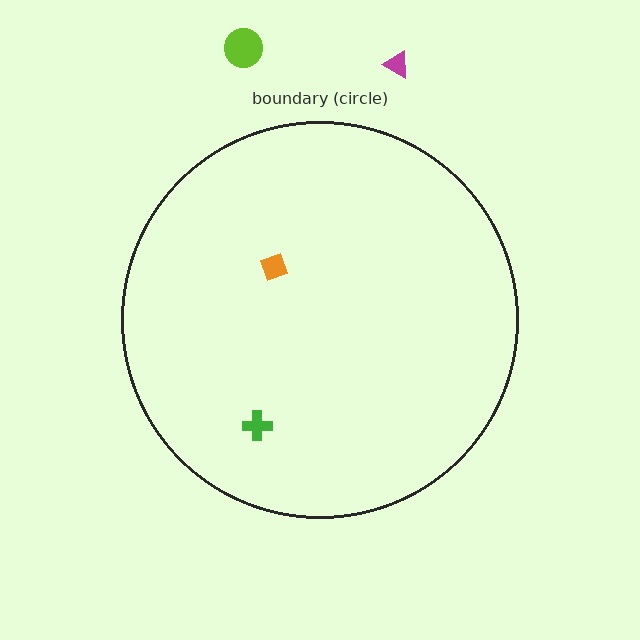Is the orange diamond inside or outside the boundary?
Inside.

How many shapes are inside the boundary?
2 inside, 2 outside.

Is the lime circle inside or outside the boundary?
Outside.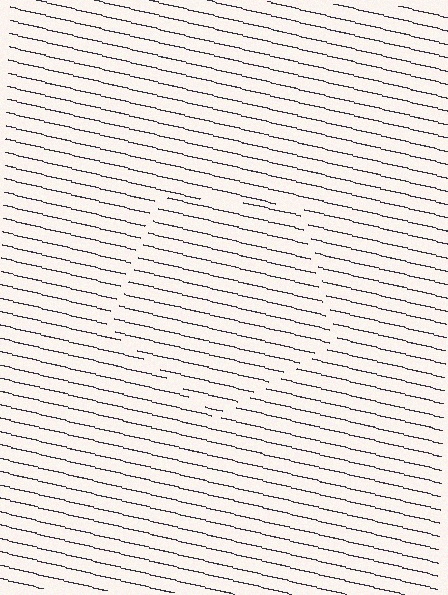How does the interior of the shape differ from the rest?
The interior of the shape contains the same grating, shifted by half a period — the contour is defined by the phase discontinuity where line-ends from the inner and outer gratings abut.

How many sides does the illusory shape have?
5 sides — the line-ends trace a pentagon.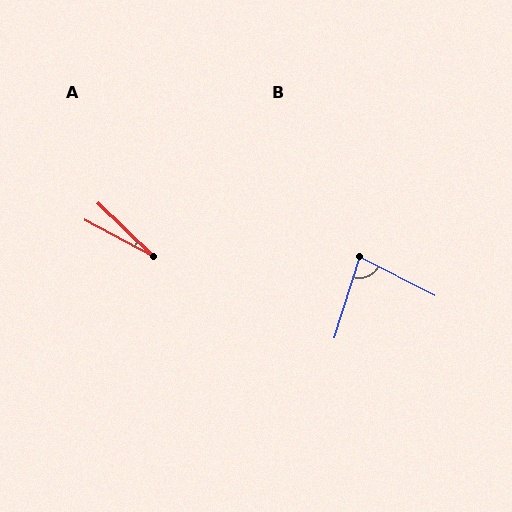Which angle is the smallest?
A, at approximately 15 degrees.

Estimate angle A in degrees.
Approximately 15 degrees.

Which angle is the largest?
B, at approximately 80 degrees.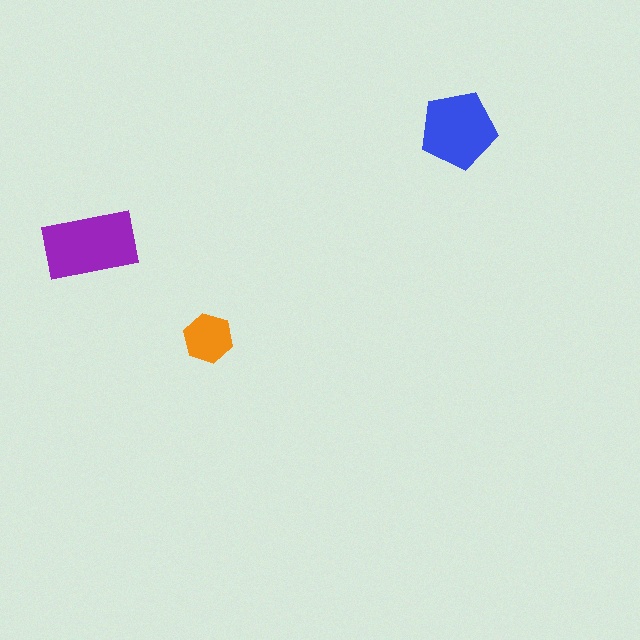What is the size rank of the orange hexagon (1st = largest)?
3rd.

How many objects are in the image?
There are 3 objects in the image.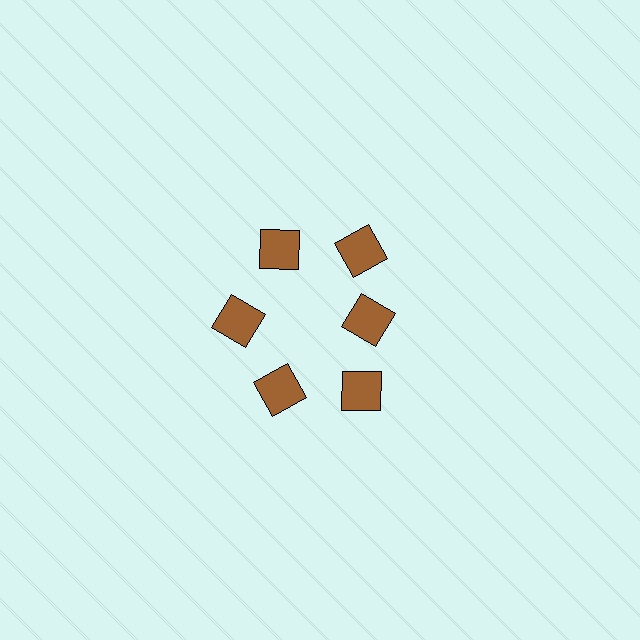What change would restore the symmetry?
The symmetry would be restored by moving it outward, back onto the ring so that all 6 squares sit at equal angles and equal distance from the center.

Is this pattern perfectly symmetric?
No. The 6 brown squares are arranged in a ring, but one element near the 3 o'clock position is pulled inward toward the center, breaking the 6-fold rotational symmetry.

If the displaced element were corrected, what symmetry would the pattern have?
It would have 6-fold rotational symmetry — the pattern would map onto itself every 60 degrees.